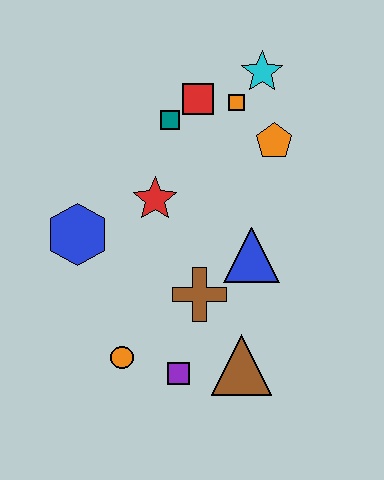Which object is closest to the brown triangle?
The purple square is closest to the brown triangle.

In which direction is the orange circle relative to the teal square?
The orange circle is below the teal square.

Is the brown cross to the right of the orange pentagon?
No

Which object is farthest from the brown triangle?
The cyan star is farthest from the brown triangle.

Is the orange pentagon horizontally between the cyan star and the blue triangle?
No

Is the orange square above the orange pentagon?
Yes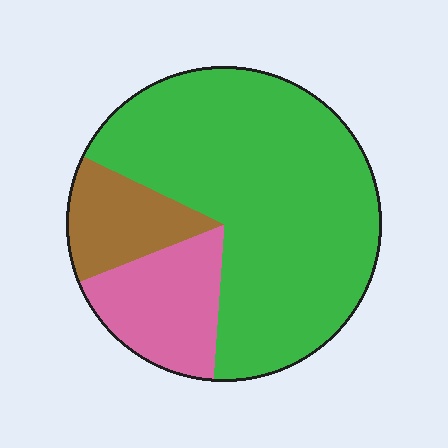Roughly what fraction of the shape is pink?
Pink covers about 20% of the shape.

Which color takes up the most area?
Green, at roughly 70%.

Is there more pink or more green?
Green.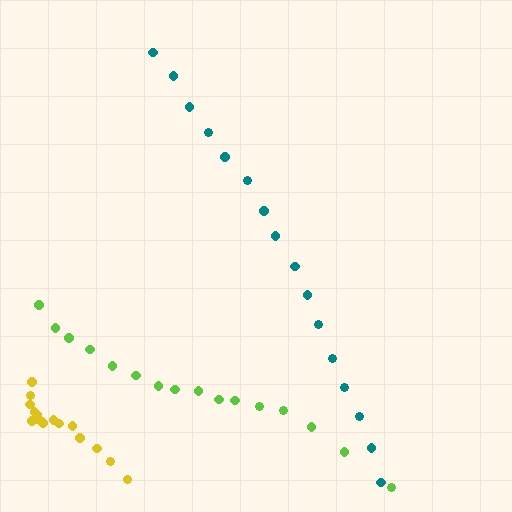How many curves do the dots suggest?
There are 3 distinct paths.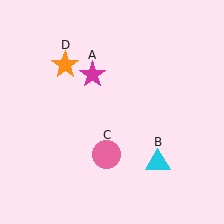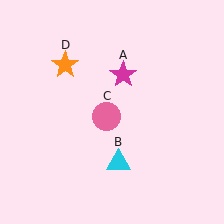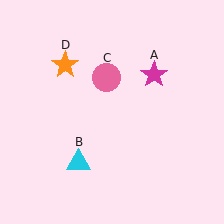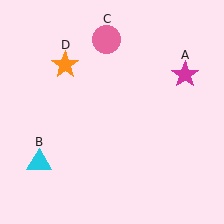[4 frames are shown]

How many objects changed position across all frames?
3 objects changed position: magenta star (object A), cyan triangle (object B), pink circle (object C).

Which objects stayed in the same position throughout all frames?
Orange star (object D) remained stationary.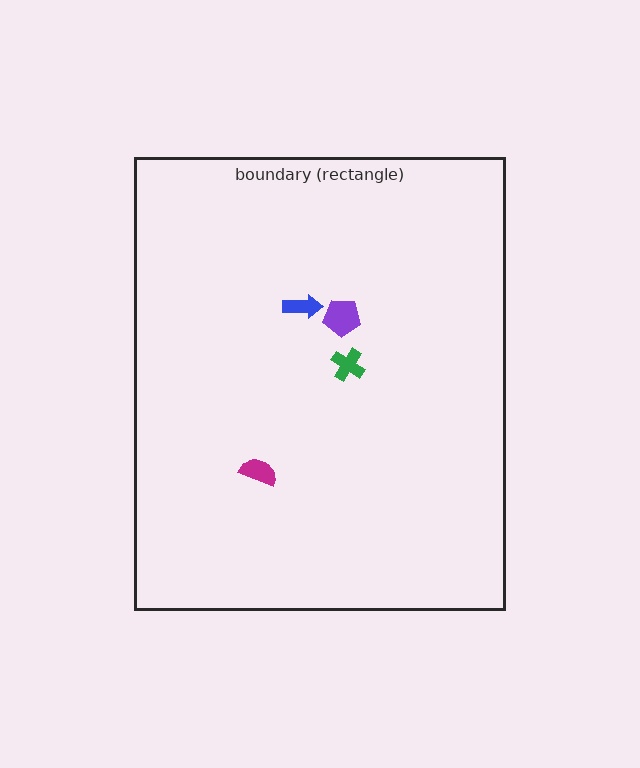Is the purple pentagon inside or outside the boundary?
Inside.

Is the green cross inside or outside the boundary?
Inside.